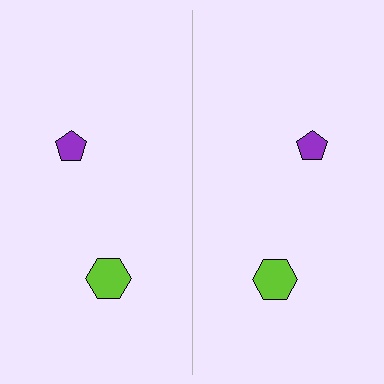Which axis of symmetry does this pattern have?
The pattern has a vertical axis of symmetry running through the center of the image.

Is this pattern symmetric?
Yes, this pattern has bilateral (reflection) symmetry.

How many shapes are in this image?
There are 4 shapes in this image.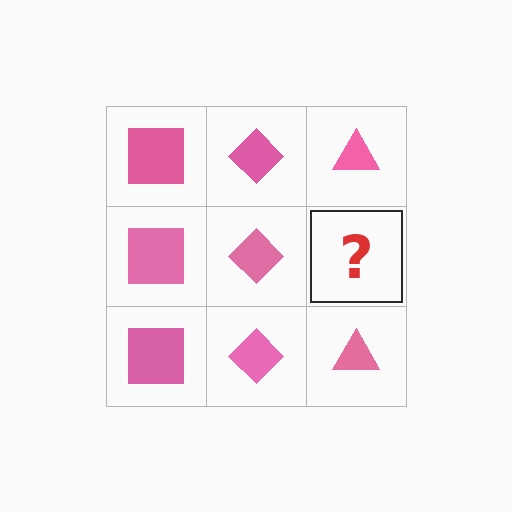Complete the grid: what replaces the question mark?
The question mark should be replaced with a pink triangle.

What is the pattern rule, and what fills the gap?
The rule is that each column has a consistent shape. The gap should be filled with a pink triangle.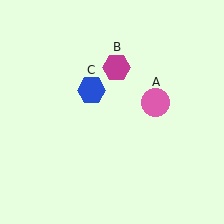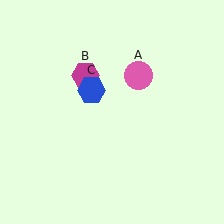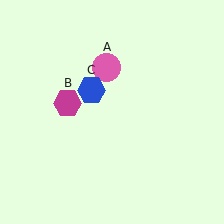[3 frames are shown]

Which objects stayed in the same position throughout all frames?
Blue hexagon (object C) remained stationary.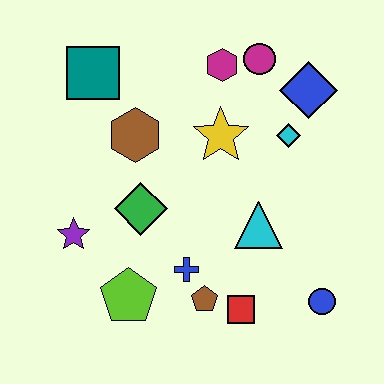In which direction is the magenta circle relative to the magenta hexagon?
The magenta circle is to the right of the magenta hexagon.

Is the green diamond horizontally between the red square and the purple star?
Yes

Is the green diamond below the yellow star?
Yes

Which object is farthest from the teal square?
The blue circle is farthest from the teal square.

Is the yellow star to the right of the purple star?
Yes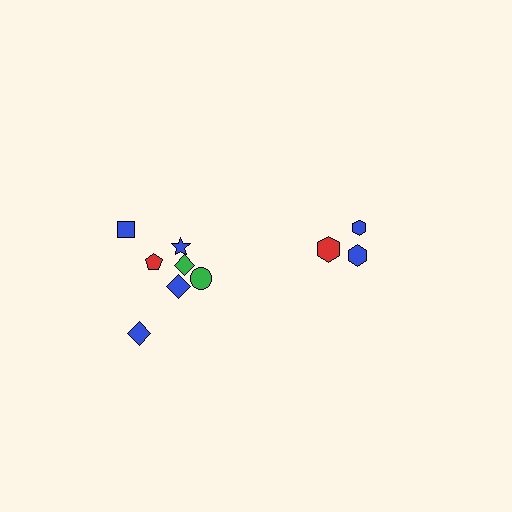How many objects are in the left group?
There are 7 objects.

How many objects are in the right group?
There are 3 objects.